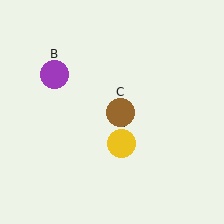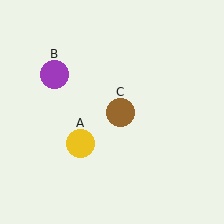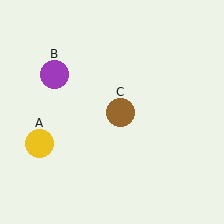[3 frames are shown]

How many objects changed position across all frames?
1 object changed position: yellow circle (object A).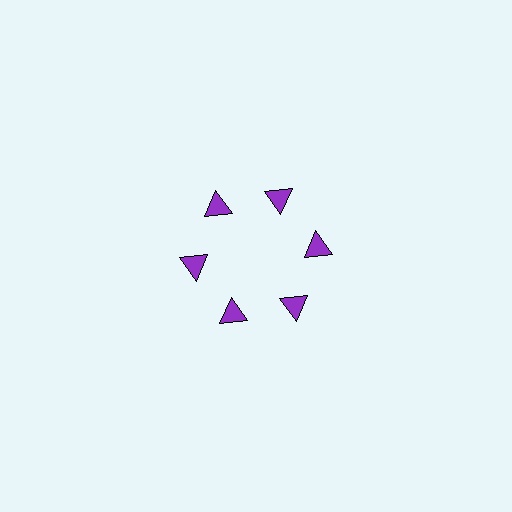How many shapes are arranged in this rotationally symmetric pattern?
There are 6 shapes, arranged in 6 groups of 1.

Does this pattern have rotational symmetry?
Yes, this pattern has 6-fold rotational symmetry. It looks the same after rotating 60 degrees around the center.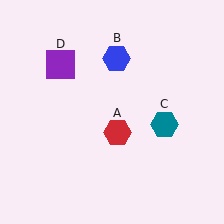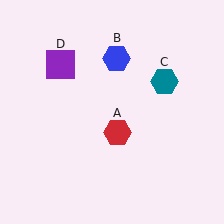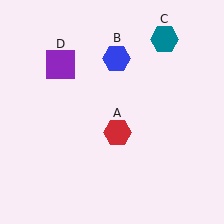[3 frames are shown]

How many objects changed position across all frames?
1 object changed position: teal hexagon (object C).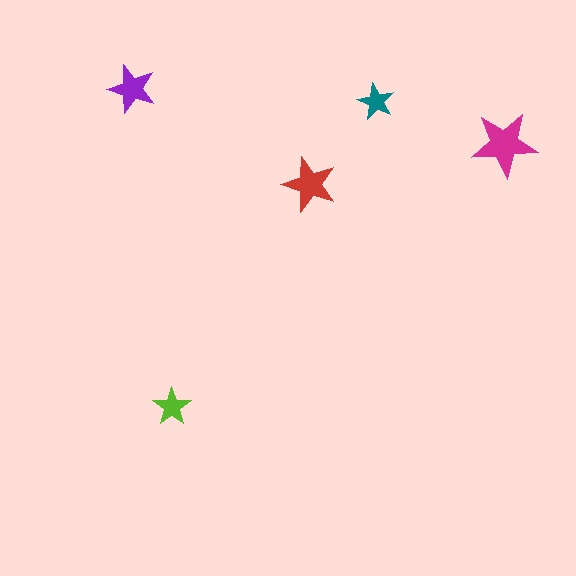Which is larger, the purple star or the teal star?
The purple one.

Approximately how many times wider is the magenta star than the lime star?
About 1.5 times wider.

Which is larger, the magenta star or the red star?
The magenta one.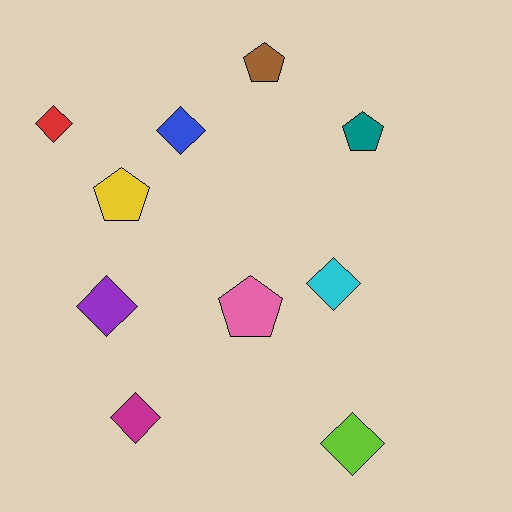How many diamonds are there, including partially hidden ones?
There are 6 diamonds.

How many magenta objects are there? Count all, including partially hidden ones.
There is 1 magenta object.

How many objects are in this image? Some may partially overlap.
There are 10 objects.